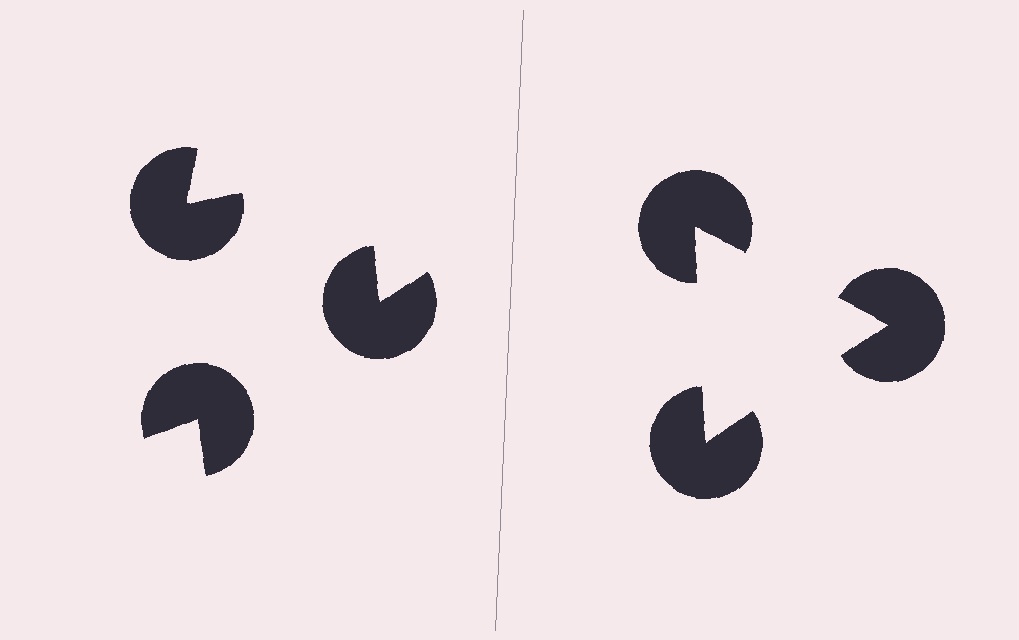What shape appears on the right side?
An illusory triangle.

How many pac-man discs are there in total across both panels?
6 — 3 on each side.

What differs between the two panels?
The pac-man discs are positioned identically on both sides; only the wedge orientations differ. On the right they align to a triangle; on the left they are misaligned.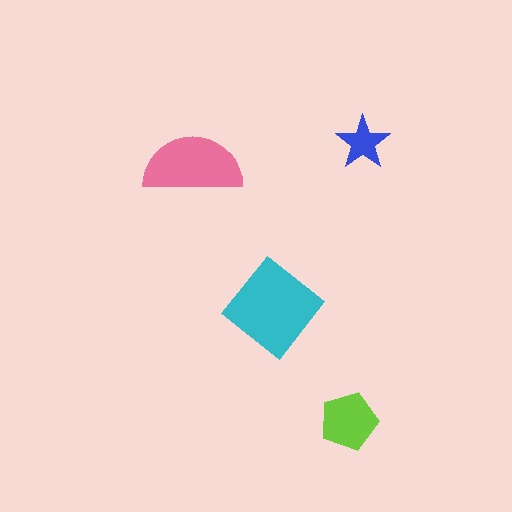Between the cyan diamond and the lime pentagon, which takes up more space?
The cyan diamond.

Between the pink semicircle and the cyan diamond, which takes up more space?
The cyan diamond.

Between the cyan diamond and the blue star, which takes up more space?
The cyan diamond.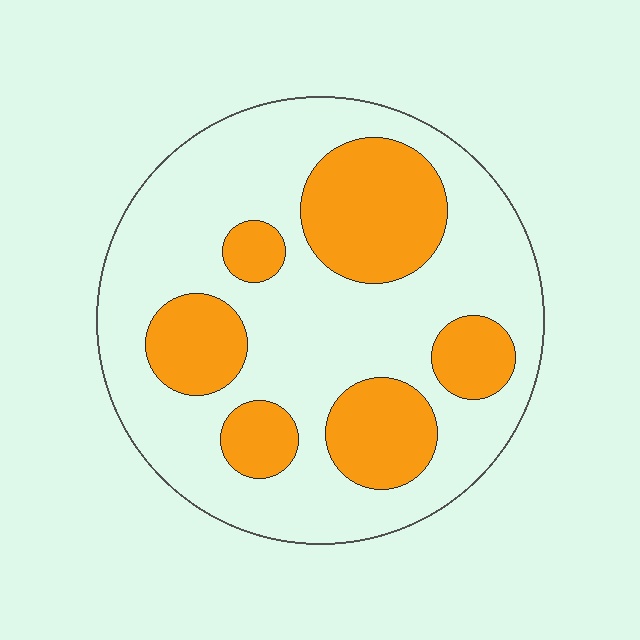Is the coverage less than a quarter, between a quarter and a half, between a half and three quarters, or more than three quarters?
Between a quarter and a half.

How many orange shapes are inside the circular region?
6.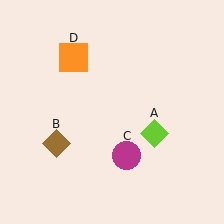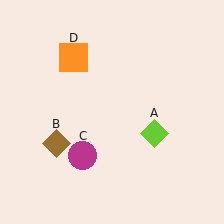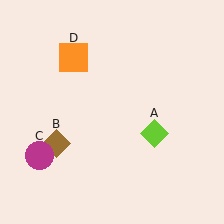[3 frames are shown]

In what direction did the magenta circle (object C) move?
The magenta circle (object C) moved left.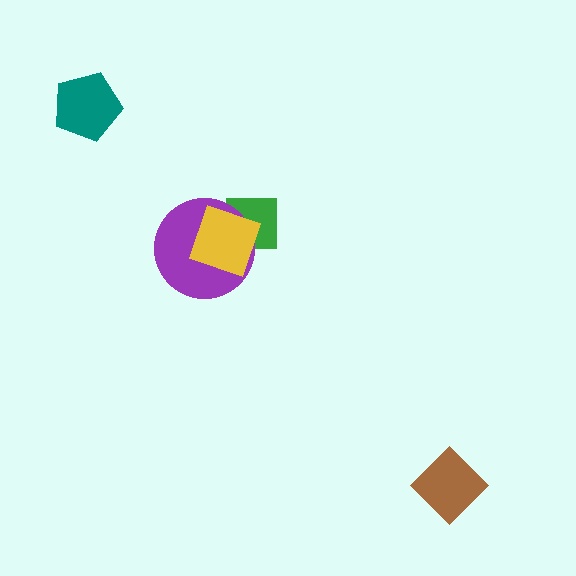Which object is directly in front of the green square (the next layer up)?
The purple circle is directly in front of the green square.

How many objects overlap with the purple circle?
2 objects overlap with the purple circle.